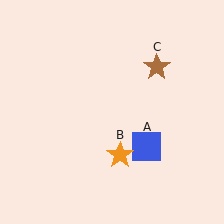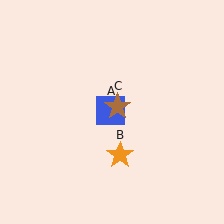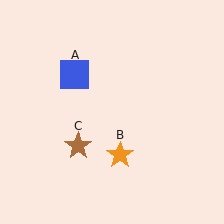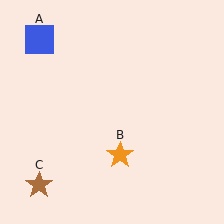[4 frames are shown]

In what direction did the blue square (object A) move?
The blue square (object A) moved up and to the left.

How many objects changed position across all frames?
2 objects changed position: blue square (object A), brown star (object C).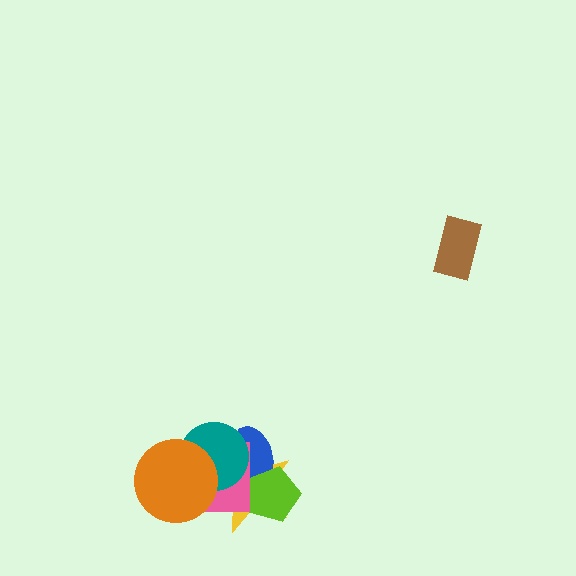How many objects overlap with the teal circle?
4 objects overlap with the teal circle.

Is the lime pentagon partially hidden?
No, no other shape covers it.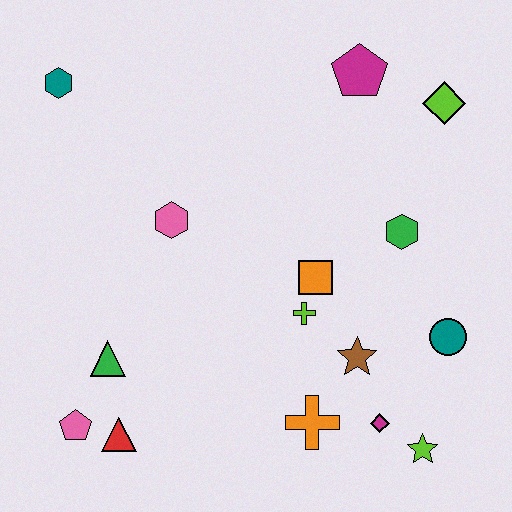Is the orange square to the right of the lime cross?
Yes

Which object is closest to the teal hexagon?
The pink hexagon is closest to the teal hexagon.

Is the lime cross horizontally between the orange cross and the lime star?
No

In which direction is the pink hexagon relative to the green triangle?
The pink hexagon is above the green triangle.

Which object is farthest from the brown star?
The teal hexagon is farthest from the brown star.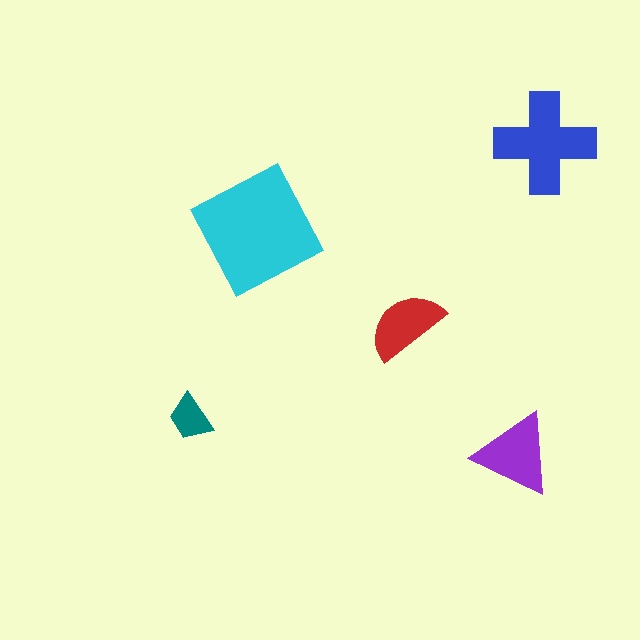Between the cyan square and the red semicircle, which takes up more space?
The cyan square.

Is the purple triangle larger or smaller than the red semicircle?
Larger.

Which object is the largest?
The cyan square.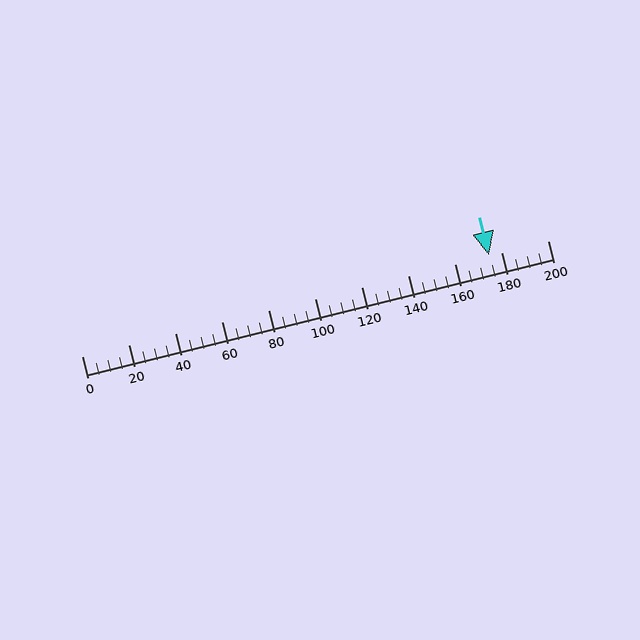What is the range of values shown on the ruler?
The ruler shows values from 0 to 200.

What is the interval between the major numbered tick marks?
The major tick marks are spaced 20 units apart.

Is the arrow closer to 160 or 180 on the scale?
The arrow is closer to 180.